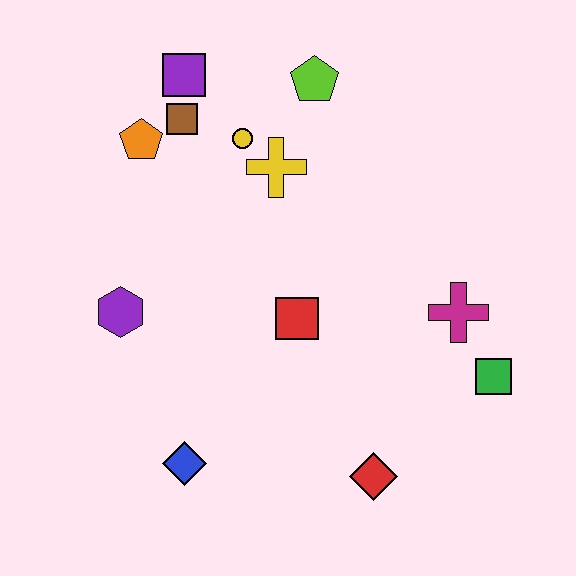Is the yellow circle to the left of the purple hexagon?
No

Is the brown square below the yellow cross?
No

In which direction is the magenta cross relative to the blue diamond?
The magenta cross is to the right of the blue diamond.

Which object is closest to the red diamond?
The green square is closest to the red diamond.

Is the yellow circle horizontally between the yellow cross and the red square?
No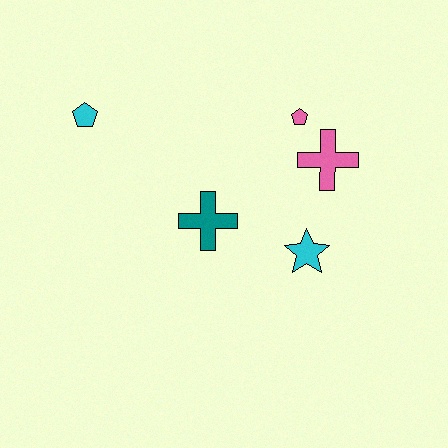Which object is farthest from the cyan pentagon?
The cyan star is farthest from the cyan pentagon.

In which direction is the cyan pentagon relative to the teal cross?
The cyan pentagon is to the left of the teal cross.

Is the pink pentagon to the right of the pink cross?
No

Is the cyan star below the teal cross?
Yes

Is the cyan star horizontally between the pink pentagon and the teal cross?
No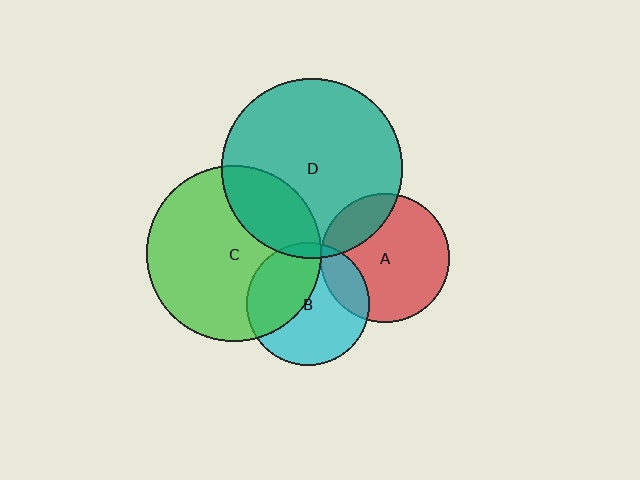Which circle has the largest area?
Circle D (teal).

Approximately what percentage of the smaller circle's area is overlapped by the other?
Approximately 25%.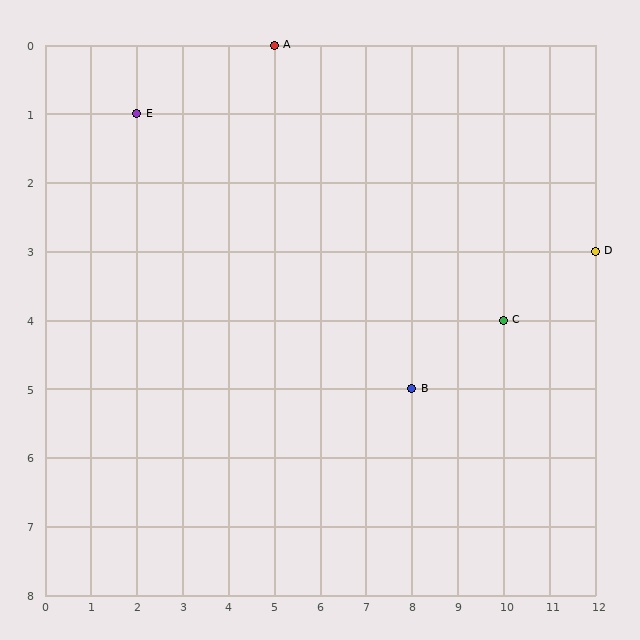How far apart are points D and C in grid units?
Points D and C are 2 columns and 1 row apart (about 2.2 grid units diagonally).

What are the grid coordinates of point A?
Point A is at grid coordinates (5, 0).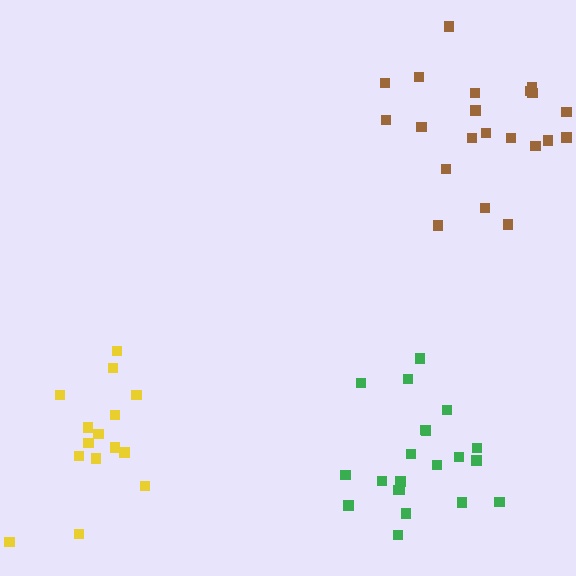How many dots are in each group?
Group 1: 21 dots, Group 2: 21 dots, Group 3: 15 dots (57 total).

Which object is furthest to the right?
The brown cluster is rightmost.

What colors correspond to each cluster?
The clusters are colored: brown, green, yellow.